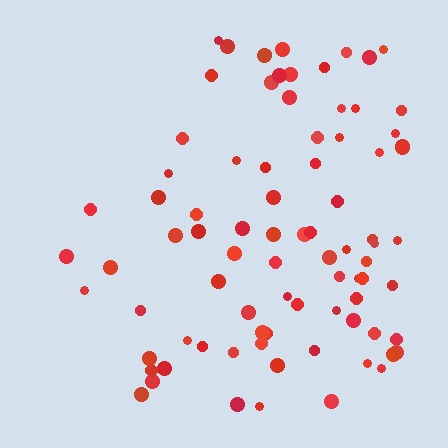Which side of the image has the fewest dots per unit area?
The left.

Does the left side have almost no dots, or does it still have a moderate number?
Still a moderate number, just noticeably fewer than the right.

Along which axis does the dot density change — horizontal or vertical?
Horizontal.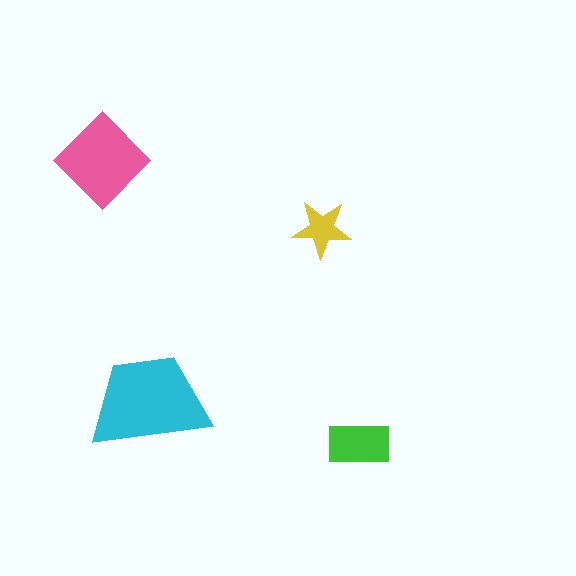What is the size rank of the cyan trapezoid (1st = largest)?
1st.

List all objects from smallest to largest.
The yellow star, the green rectangle, the pink diamond, the cyan trapezoid.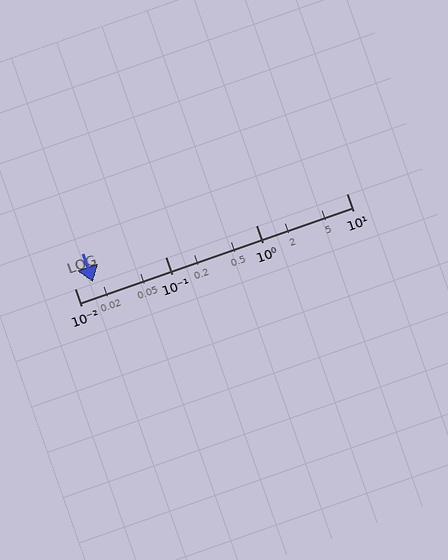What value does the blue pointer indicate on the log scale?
The pointer indicates approximately 0.016.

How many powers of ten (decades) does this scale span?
The scale spans 3 decades, from 0.01 to 10.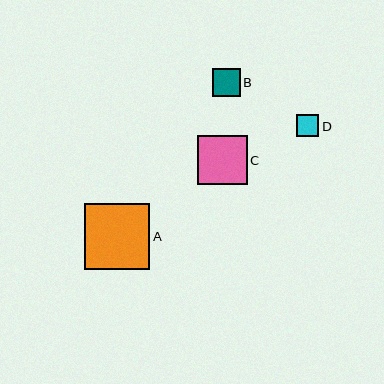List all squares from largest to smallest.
From largest to smallest: A, C, B, D.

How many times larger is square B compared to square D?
Square B is approximately 1.2 times the size of square D.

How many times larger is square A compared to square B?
Square A is approximately 2.4 times the size of square B.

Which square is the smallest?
Square D is the smallest with a size of approximately 22 pixels.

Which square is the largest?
Square A is the largest with a size of approximately 66 pixels.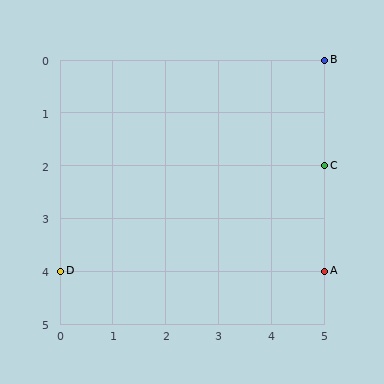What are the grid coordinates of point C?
Point C is at grid coordinates (5, 2).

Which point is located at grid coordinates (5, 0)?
Point B is at (5, 0).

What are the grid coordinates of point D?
Point D is at grid coordinates (0, 4).